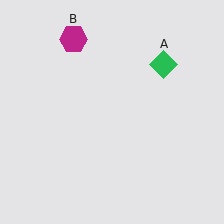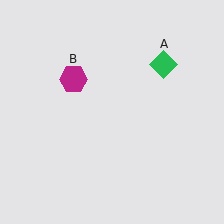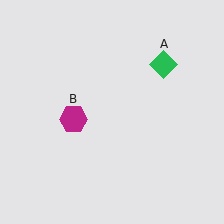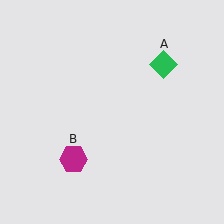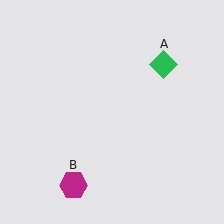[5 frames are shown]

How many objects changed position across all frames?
1 object changed position: magenta hexagon (object B).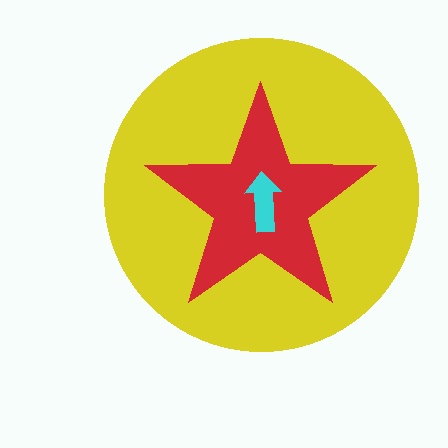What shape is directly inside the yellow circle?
The red star.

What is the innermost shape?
The cyan arrow.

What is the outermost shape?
The yellow circle.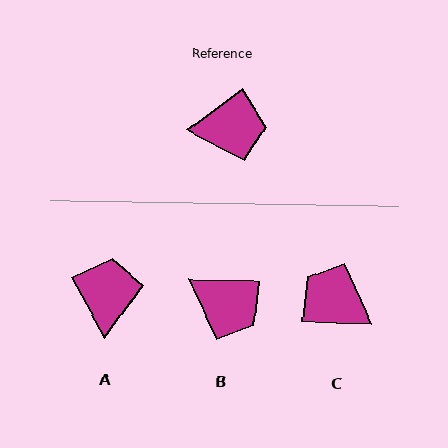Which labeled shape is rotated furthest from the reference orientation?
C, about 142 degrees away.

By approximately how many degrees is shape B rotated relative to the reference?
Approximately 38 degrees clockwise.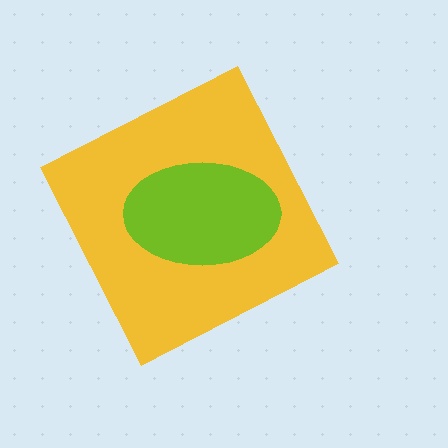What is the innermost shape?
The lime ellipse.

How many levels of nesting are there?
2.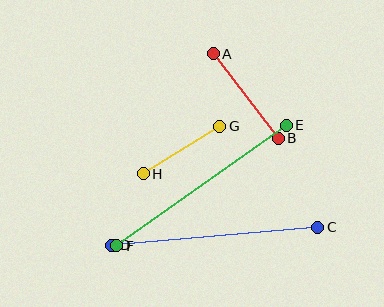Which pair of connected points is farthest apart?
Points E and F are farthest apart.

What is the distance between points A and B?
The distance is approximately 106 pixels.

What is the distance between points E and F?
The distance is approximately 208 pixels.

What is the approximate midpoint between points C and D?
The midpoint is at approximately (215, 236) pixels.